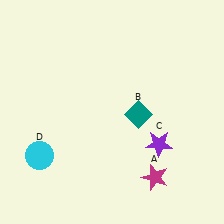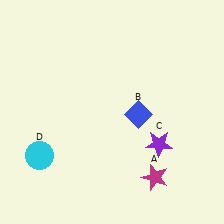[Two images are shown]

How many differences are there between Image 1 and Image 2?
There is 1 difference between the two images.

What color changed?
The diamond (B) changed from teal in Image 1 to blue in Image 2.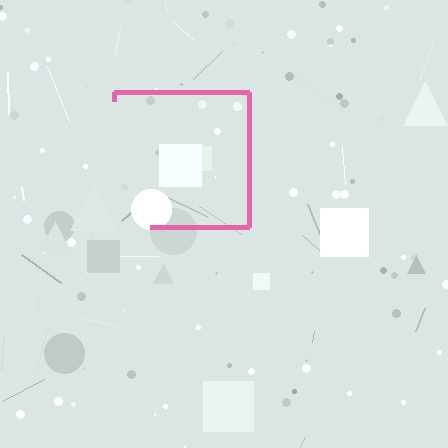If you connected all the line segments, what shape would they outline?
They would outline a square.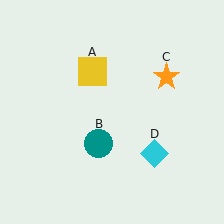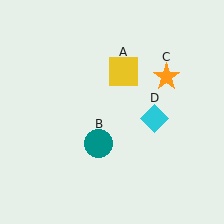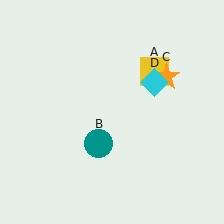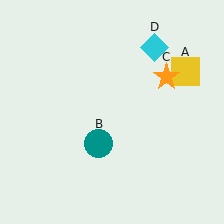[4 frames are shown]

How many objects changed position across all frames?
2 objects changed position: yellow square (object A), cyan diamond (object D).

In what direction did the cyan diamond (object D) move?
The cyan diamond (object D) moved up.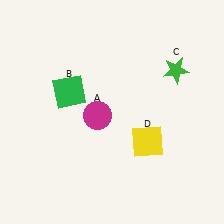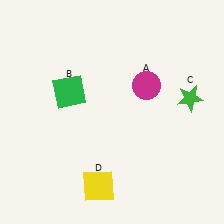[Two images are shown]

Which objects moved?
The objects that moved are: the magenta circle (A), the green star (C), the yellow square (D).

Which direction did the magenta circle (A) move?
The magenta circle (A) moved right.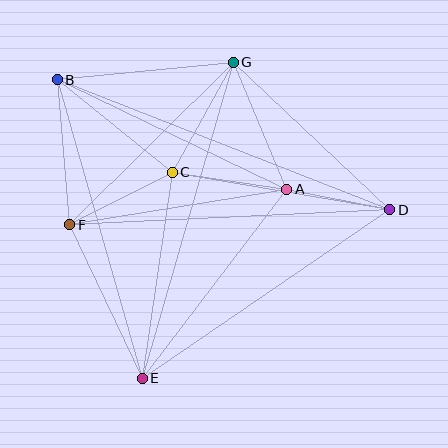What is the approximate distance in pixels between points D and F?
The distance between D and F is approximately 320 pixels.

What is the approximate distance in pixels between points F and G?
The distance between F and G is approximately 231 pixels.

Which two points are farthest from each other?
Points B and D are farthest from each other.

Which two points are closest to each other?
Points A and D are closest to each other.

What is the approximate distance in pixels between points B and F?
The distance between B and F is approximately 145 pixels.